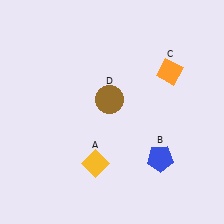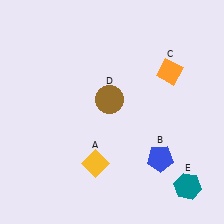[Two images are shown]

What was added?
A teal hexagon (E) was added in Image 2.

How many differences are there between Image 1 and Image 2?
There is 1 difference between the two images.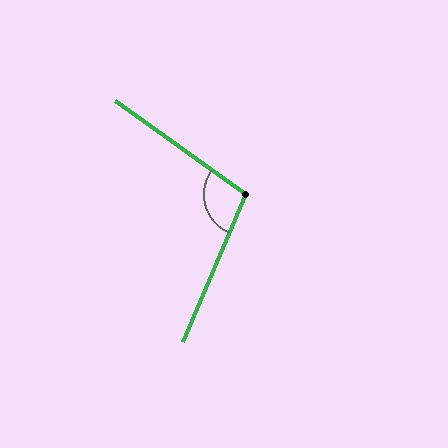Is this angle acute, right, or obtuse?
It is obtuse.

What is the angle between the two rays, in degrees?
Approximately 103 degrees.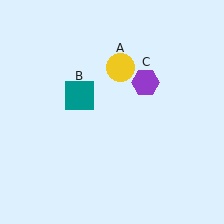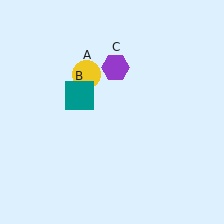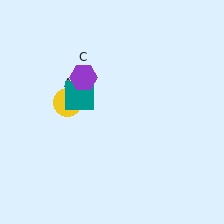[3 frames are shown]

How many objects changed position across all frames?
2 objects changed position: yellow circle (object A), purple hexagon (object C).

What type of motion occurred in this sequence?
The yellow circle (object A), purple hexagon (object C) rotated counterclockwise around the center of the scene.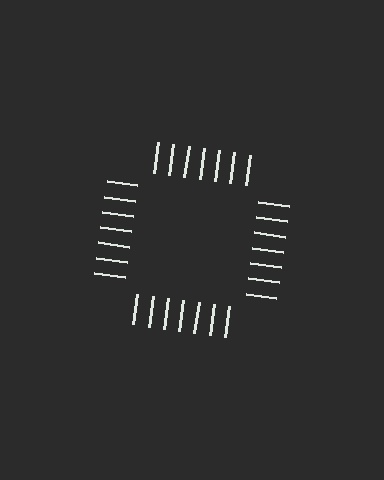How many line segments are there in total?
28 — 7 along each of the 4 edges.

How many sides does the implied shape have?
4 sides — the line-ends trace a square.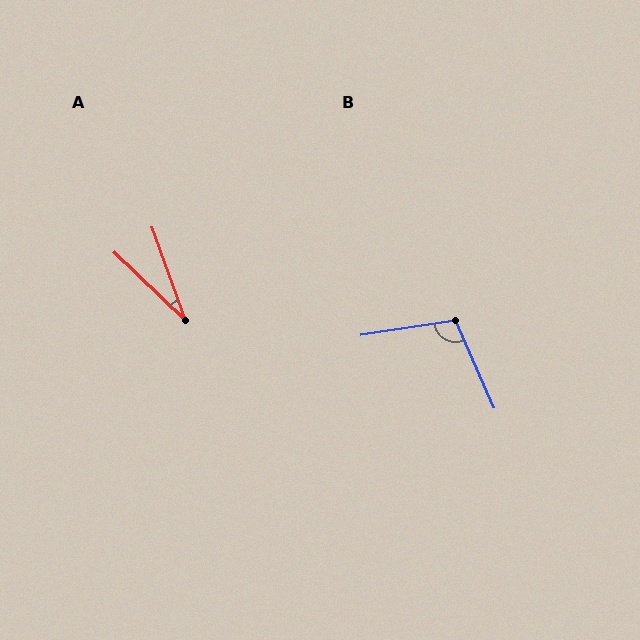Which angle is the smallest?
A, at approximately 26 degrees.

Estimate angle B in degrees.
Approximately 105 degrees.